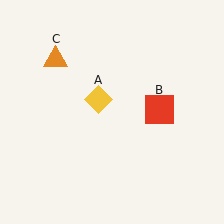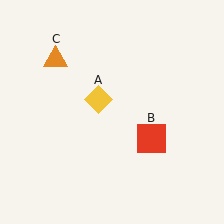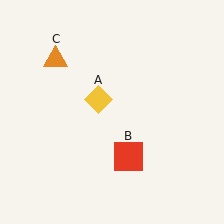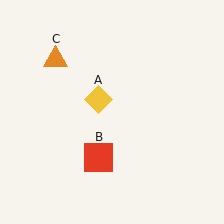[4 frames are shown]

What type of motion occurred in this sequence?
The red square (object B) rotated clockwise around the center of the scene.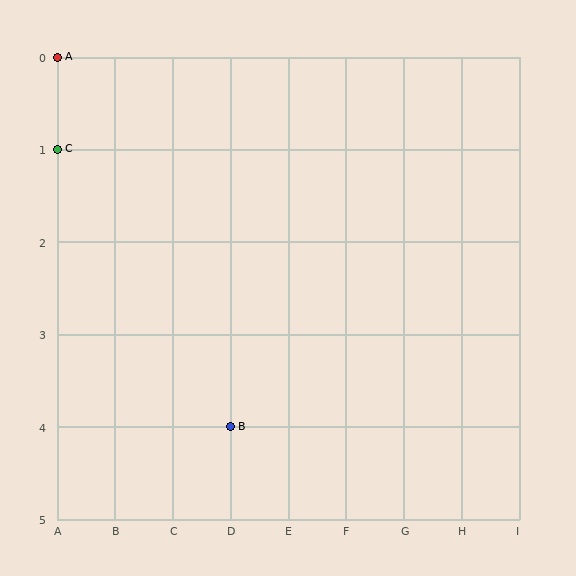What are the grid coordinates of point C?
Point C is at grid coordinates (A, 1).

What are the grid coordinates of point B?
Point B is at grid coordinates (D, 4).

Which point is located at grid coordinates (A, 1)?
Point C is at (A, 1).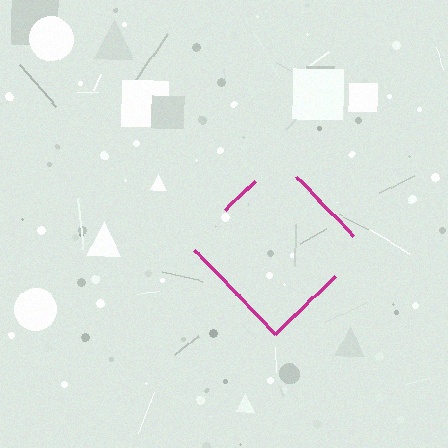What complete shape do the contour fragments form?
The contour fragments form a diamond.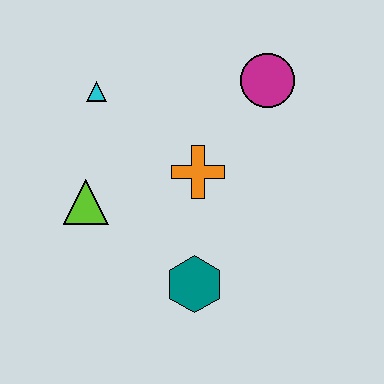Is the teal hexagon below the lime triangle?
Yes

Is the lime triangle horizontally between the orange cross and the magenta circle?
No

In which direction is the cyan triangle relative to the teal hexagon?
The cyan triangle is above the teal hexagon.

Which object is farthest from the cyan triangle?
The teal hexagon is farthest from the cyan triangle.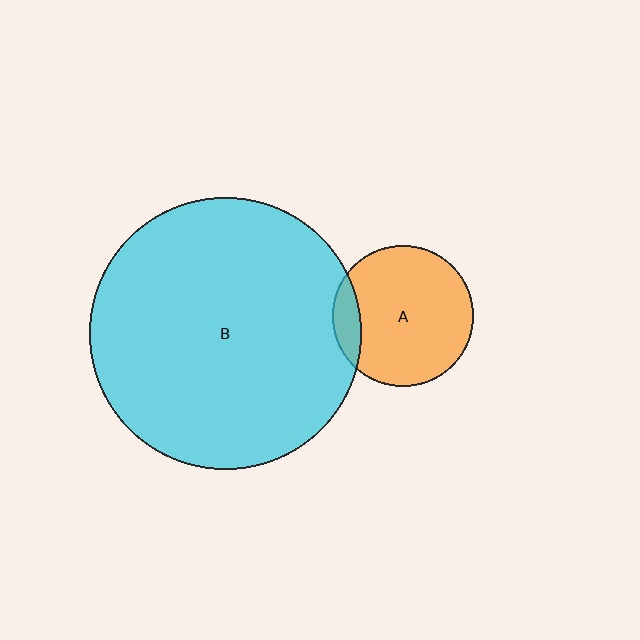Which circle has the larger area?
Circle B (cyan).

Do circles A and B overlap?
Yes.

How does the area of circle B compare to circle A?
Approximately 3.7 times.